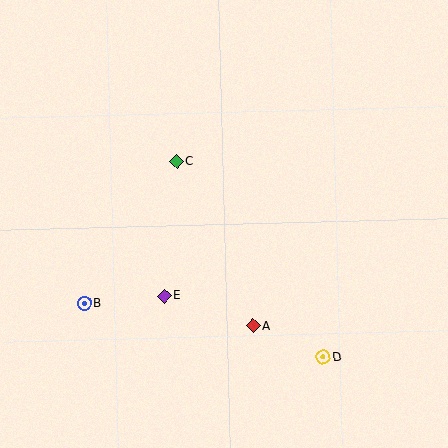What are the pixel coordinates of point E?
Point E is at (164, 296).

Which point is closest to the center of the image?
Point C at (176, 161) is closest to the center.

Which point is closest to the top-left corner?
Point C is closest to the top-left corner.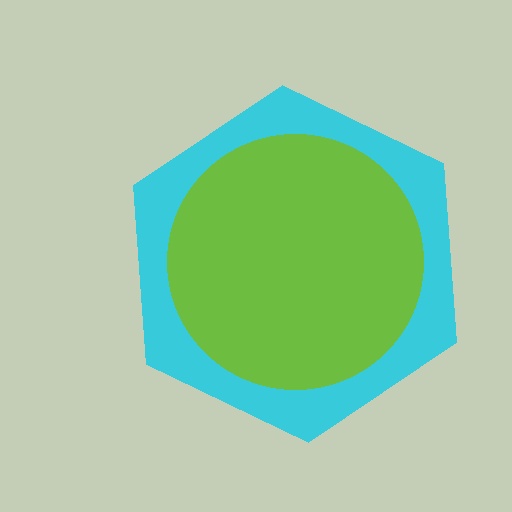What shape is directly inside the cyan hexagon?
The lime circle.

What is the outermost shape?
The cyan hexagon.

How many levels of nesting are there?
2.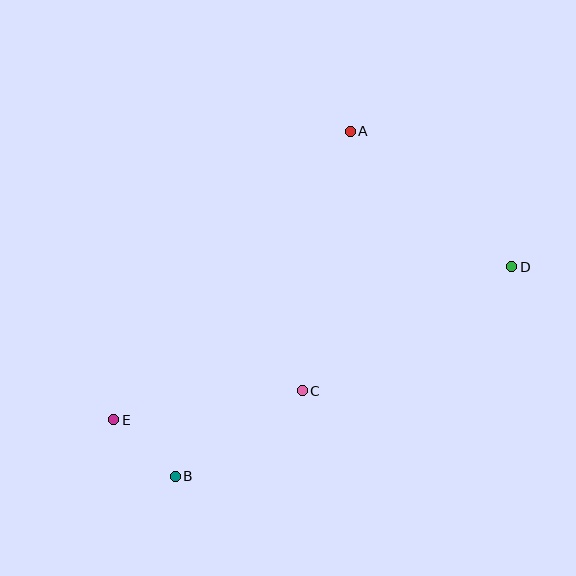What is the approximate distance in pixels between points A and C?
The distance between A and C is approximately 264 pixels.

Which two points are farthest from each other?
Points D and E are farthest from each other.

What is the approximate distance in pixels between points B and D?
The distance between B and D is approximately 396 pixels.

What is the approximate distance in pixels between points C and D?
The distance between C and D is approximately 244 pixels.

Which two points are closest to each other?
Points B and E are closest to each other.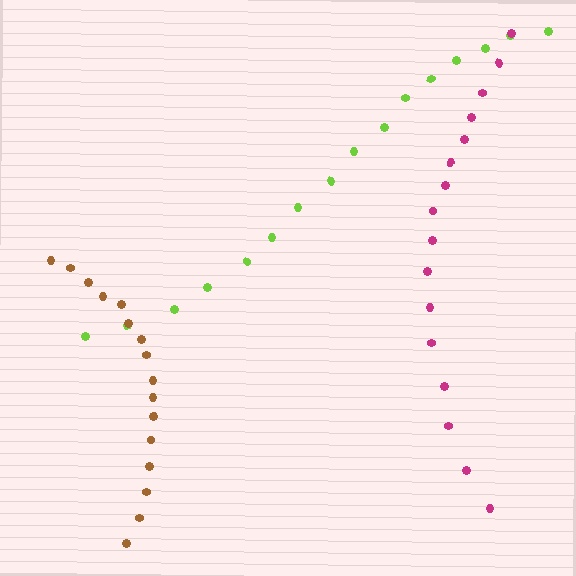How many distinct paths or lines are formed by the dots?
There are 3 distinct paths.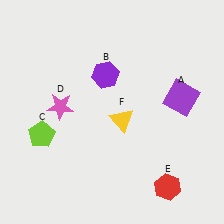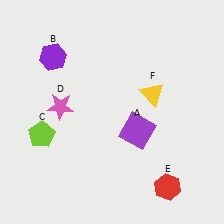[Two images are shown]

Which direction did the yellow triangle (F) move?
The yellow triangle (F) moved right.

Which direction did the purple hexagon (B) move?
The purple hexagon (B) moved left.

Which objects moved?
The objects that moved are: the purple square (A), the purple hexagon (B), the yellow triangle (F).